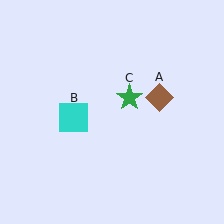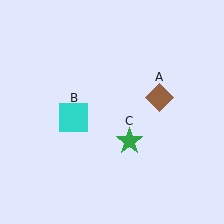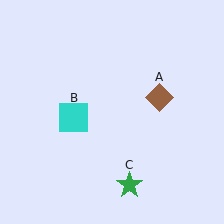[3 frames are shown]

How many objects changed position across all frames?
1 object changed position: green star (object C).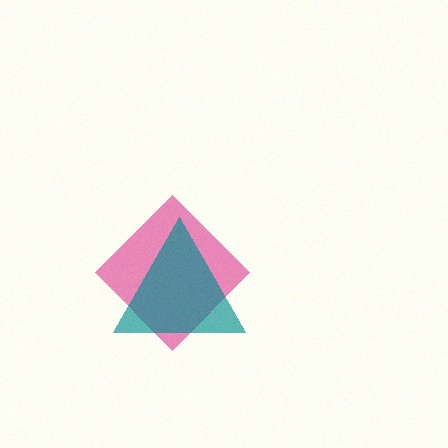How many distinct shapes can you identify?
There are 2 distinct shapes: a pink diamond, a teal triangle.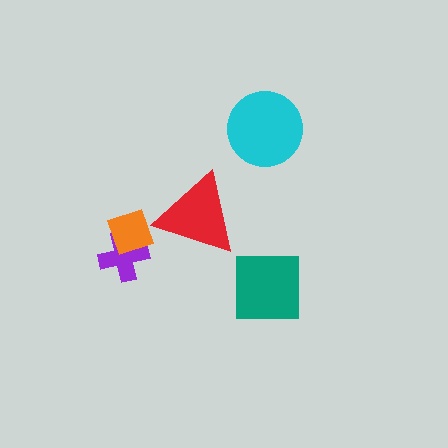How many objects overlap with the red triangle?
0 objects overlap with the red triangle.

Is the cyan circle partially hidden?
No, no other shape covers it.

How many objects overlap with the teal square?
0 objects overlap with the teal square.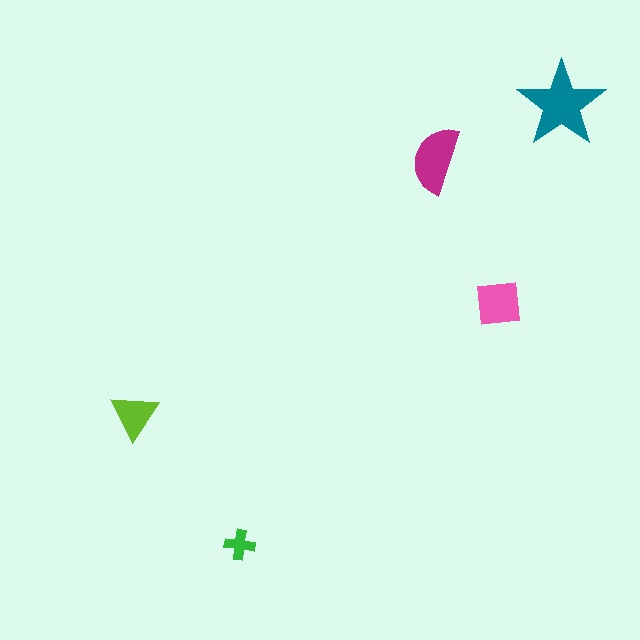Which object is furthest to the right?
The teal star is rightmost.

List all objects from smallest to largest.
The green cross, the lime triangle, the pink square, the magenta semicircle, the teal star.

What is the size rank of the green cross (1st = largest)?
5th.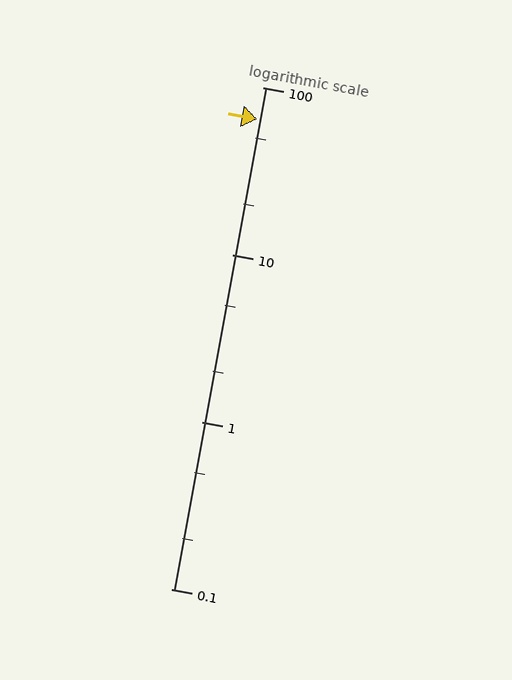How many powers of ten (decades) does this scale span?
The scale spans 3 decades, from 0.1 to 100.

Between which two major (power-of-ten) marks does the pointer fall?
The pointer is between 10 and 100.